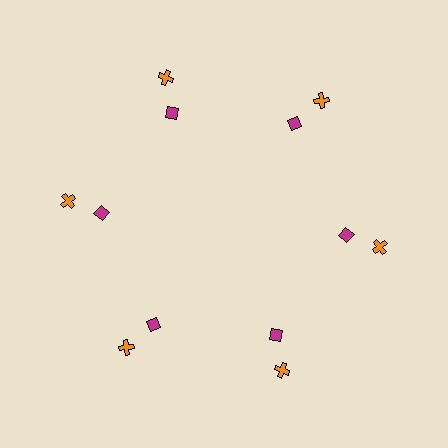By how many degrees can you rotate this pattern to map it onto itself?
The pattern maps onto itself every 60 degrees of rotation.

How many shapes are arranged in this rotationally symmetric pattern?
There are 12 shapes, arranged in 6 groups of 2.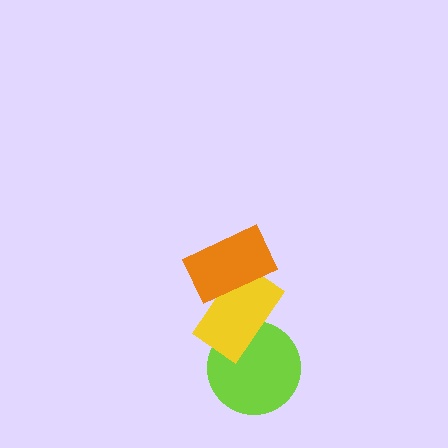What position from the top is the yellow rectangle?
The yellow rectangle is 2nd from the top.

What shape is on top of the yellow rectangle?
The orange rectangle is on top of the yellow rectangle.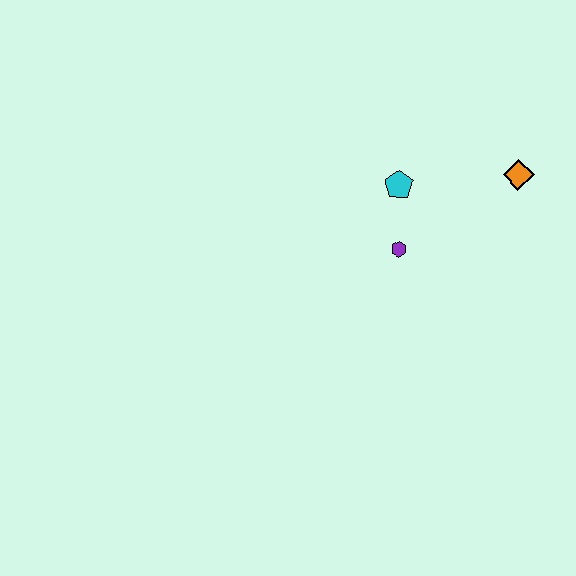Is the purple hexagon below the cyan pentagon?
Yes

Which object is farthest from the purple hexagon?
The orange diamond is farthest from the purple hexagon.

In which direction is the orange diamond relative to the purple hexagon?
The orange diamond is to the right of the purple hexagon.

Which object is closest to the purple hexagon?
The cyan pentagon is closest to the purple hexagon.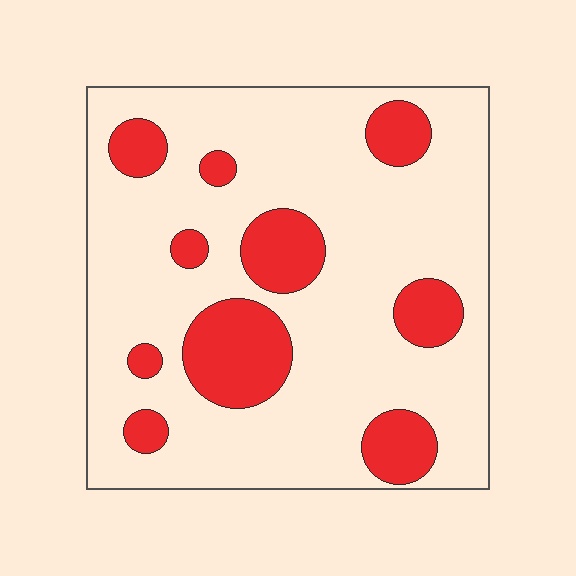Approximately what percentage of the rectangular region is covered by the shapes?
Approximately 20%.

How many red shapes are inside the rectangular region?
10.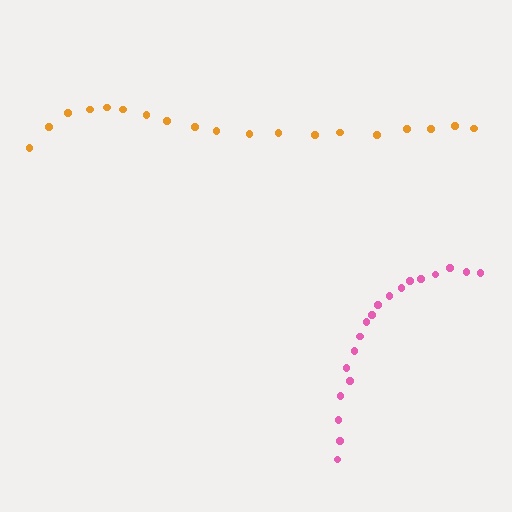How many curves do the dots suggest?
There are 2 distinct paths.